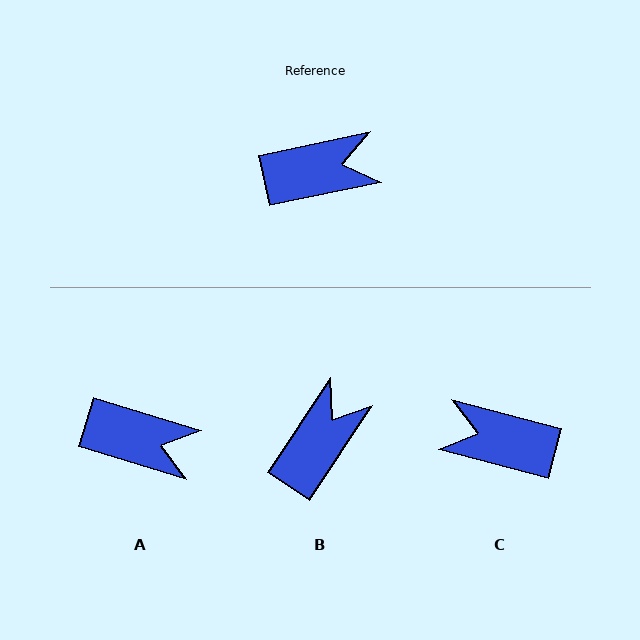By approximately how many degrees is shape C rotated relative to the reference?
Approximately 153 degrees counter-clockwise.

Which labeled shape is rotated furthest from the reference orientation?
C, about 153 degrees away.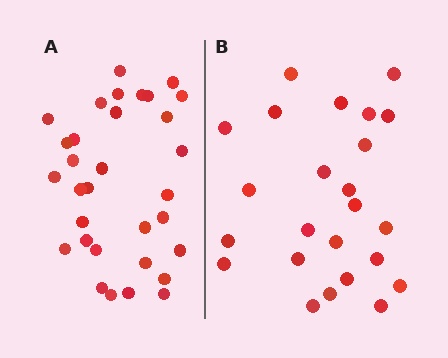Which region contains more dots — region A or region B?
Region A (the left region) has more dots.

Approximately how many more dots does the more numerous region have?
Region A has roughly 8 or so more dots than region B.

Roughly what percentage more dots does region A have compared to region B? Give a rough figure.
About 35% more.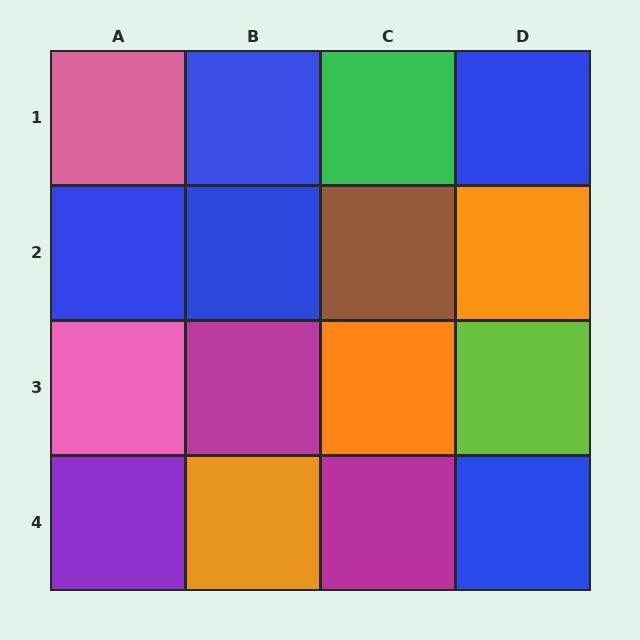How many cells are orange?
3 cells are orange.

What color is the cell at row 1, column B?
Blue.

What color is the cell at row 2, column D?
Orange.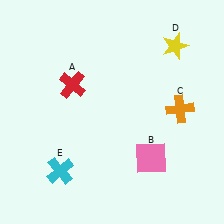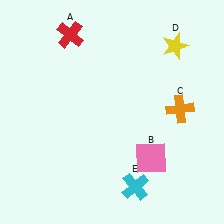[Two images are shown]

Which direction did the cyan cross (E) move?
The cyan cross (E) moved right.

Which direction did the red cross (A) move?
The red cross (A) moved up.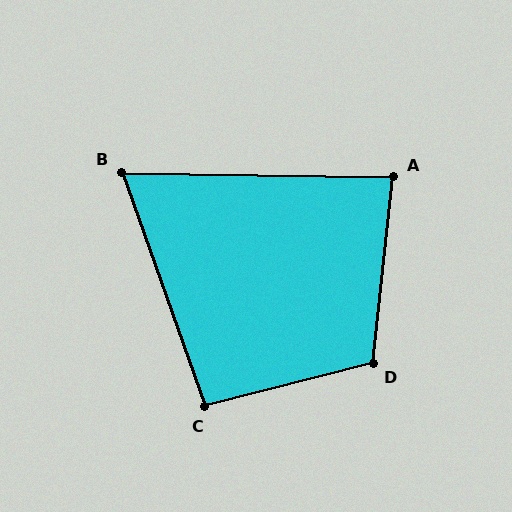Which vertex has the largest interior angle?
D, at approximately 111 degrees.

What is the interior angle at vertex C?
Approximately 95 degrees (obtuse).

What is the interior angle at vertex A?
Approximately 85 degrees (acute).